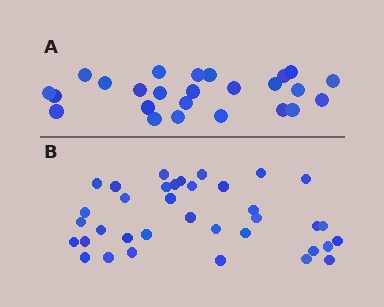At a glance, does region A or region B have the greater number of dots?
Region B (the bottom region) has more dots.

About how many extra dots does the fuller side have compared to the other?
Region B has roughly 12 or so more dots than region A.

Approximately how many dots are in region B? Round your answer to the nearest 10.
About 40 dots. (The exact count is 36, which rounds to 40.)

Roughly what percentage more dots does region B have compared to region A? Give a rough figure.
About 45% more.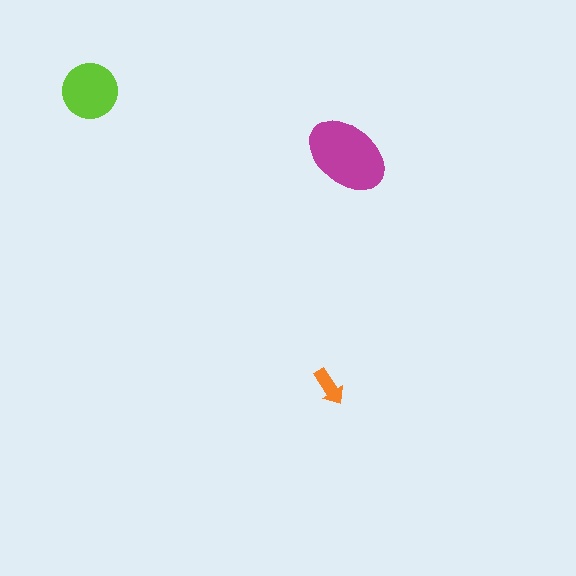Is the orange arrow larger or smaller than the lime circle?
Smaller.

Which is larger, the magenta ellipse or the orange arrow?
The magenta ellipse.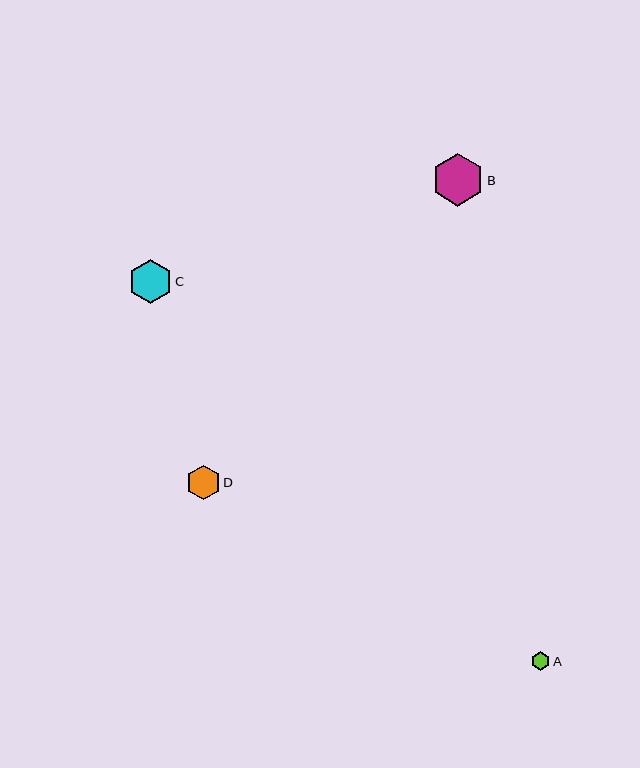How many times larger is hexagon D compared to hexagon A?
Hexagon D is approximately 1.8 times the size of hexagon A.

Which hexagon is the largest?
Hexagon B is the largest with a size of approximately 53 pixels.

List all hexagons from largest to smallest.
From largest to smallest: B, C, D, A.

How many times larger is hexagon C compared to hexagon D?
Hexagon C is approximately 1.3 times the size of hexagon D.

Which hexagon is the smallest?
Hexagon A is the smallest with a size of approximately 19 pixels.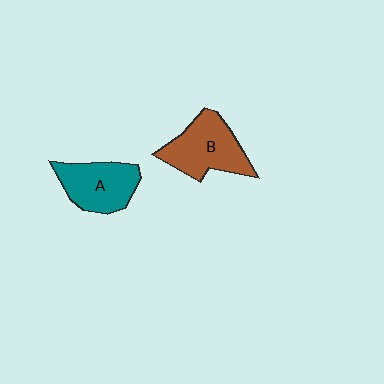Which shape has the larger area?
Shape B (brown).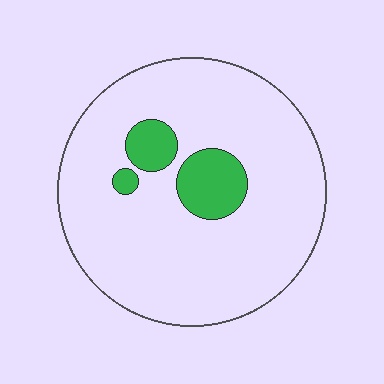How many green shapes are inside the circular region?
3.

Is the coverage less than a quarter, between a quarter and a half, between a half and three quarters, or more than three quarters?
Less than a quarter.